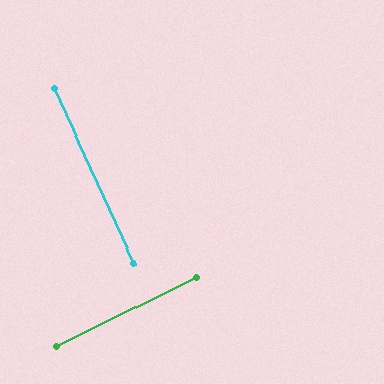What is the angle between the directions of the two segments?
Approximately 88 degrees.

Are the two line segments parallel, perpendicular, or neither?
Perpendicular — they meet at approximately 88°.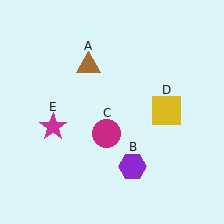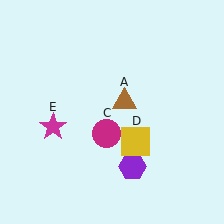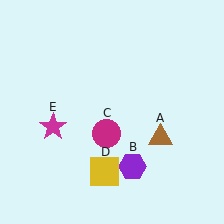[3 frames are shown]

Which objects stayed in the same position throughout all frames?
Purple hexagon (object B) and magenta circle (object C) and magenta star (object E) remained stationary.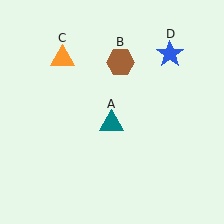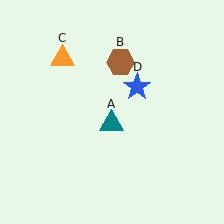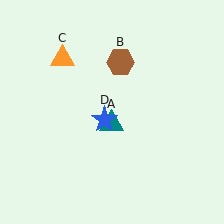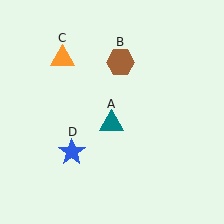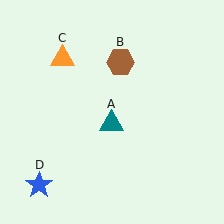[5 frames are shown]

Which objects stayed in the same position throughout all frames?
Teal triangle (object A) and brown hexagon (object B) and orange triangle (object C) remained stationary.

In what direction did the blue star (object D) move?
The blue star (object D) moved down and to the left.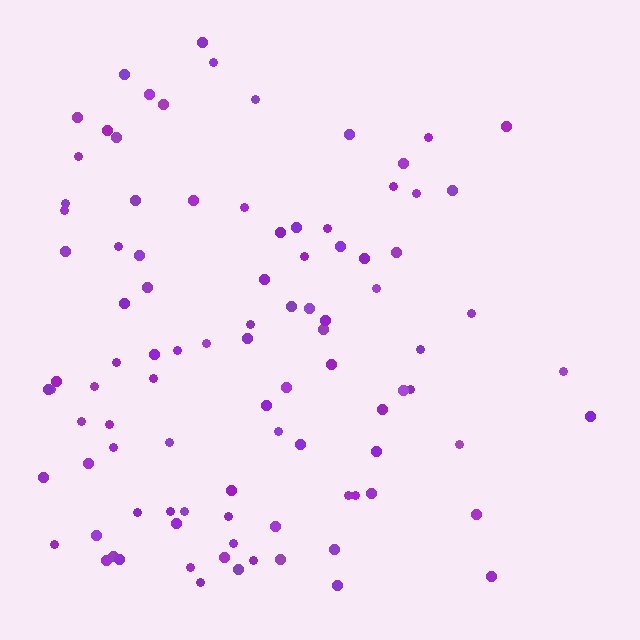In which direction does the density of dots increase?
From right to left, with the left side densest.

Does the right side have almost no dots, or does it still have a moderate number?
Still a moderate number, just noticeably fewer than the left.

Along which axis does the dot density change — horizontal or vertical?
Horizontal.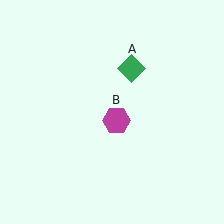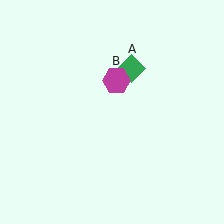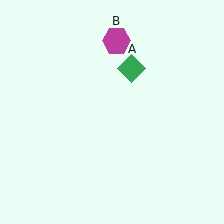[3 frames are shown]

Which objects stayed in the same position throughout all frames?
Green diamond (object A) remained stationary.